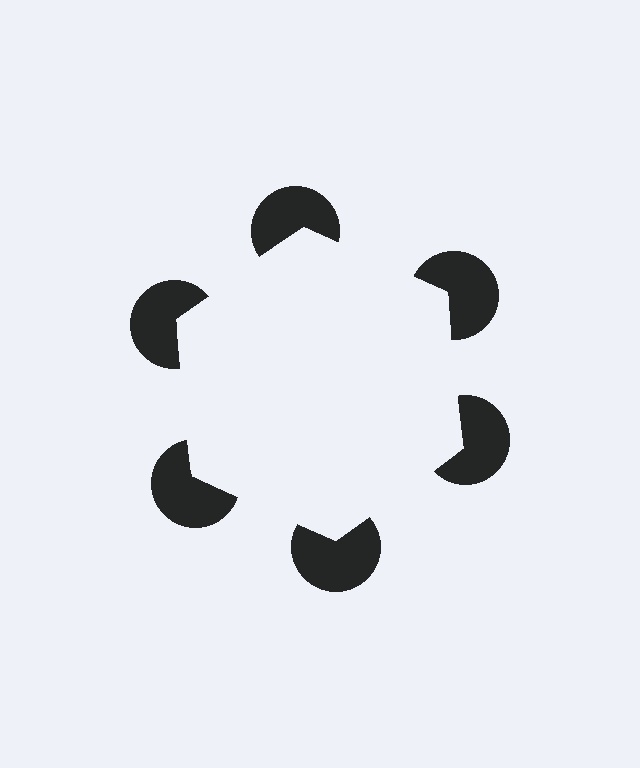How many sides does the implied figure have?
6 sides.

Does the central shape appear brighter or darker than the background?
It typically appears slightly brighter than the background, even though no actual brightness change is drawn.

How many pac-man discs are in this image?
There are 6 — one at each vertex of the illusory hexagon.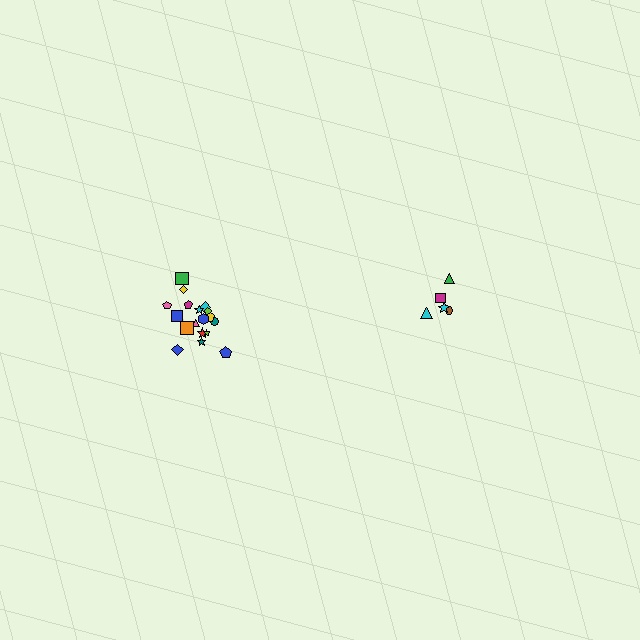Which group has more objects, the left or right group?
The left group.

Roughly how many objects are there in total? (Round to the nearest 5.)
Roughly 25 objects in total.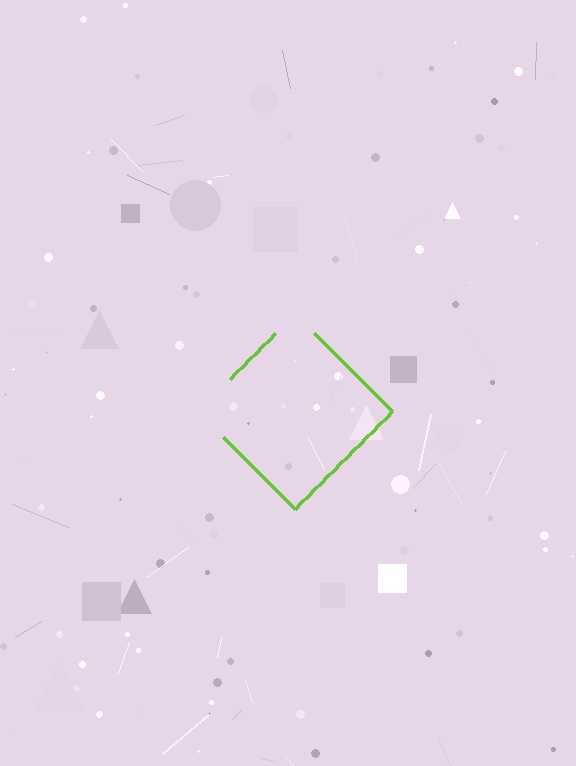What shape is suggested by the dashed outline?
The dashed outline suggests a diamond.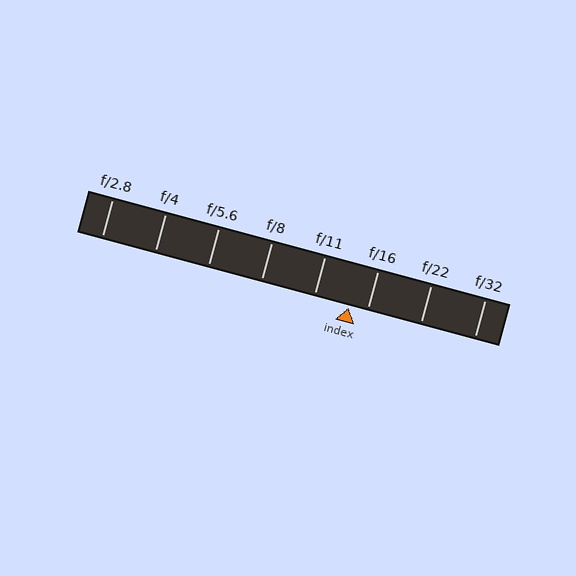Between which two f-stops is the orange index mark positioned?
The index mark is between f/11 and f/16.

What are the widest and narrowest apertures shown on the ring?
The widest aperture shown is f/2.8 and the narrowest is f/32.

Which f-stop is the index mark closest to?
The index mark is closest to f/16.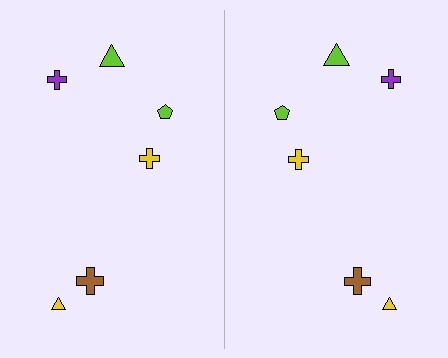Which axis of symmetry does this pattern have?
The pattern has a vertical axis of symmetry running through the center of the image.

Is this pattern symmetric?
Yes, this pattern has bilateral (reflection) symmetry.